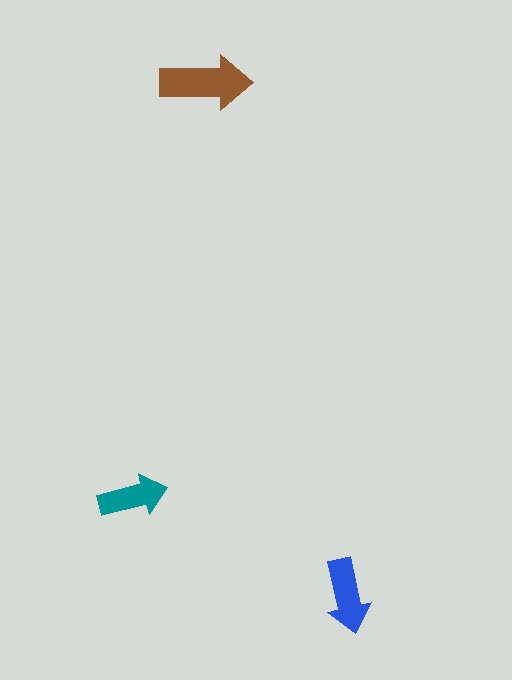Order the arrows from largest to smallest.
the brown one, the blue one, the teal one.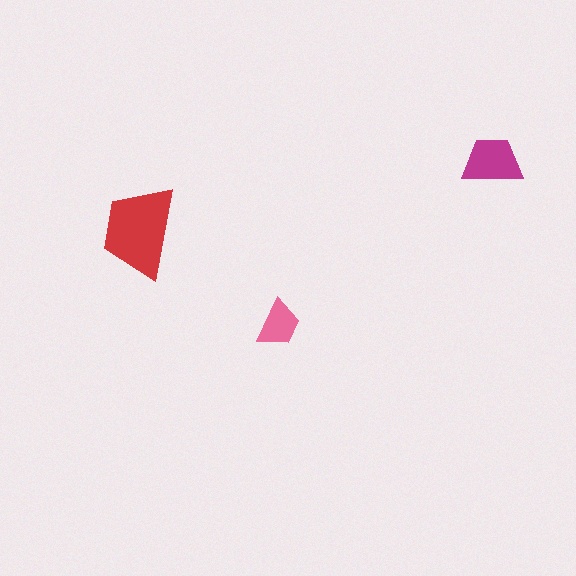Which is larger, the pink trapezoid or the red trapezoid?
The red one.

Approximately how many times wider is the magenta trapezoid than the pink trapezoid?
About 1.5 times wider.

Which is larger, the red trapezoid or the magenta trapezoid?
The red one.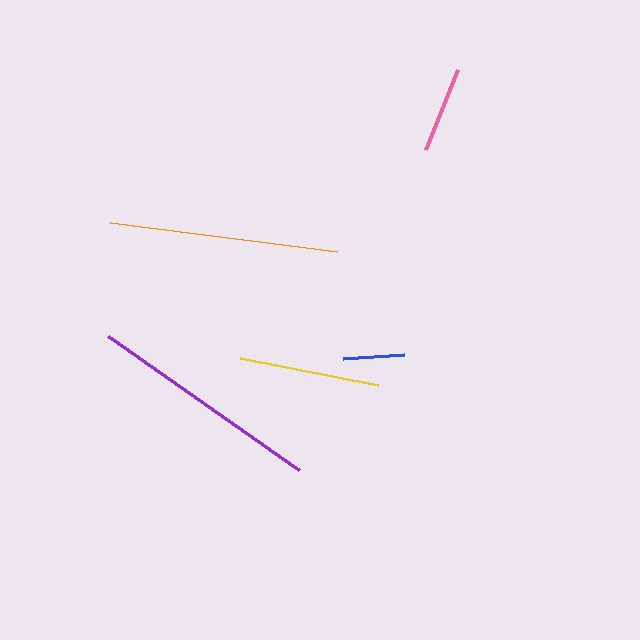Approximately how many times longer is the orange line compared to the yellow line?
The orange line is approximately 1.6 times the length of the yellow line.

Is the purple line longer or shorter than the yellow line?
The purple line is longer than the yellow line.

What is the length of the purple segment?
The purple segment is approximately 233 pixels long.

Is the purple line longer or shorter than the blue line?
The purple line is longer than the blue line.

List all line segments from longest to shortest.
From longest to shortest: purple, orange, yellow, pink, blue.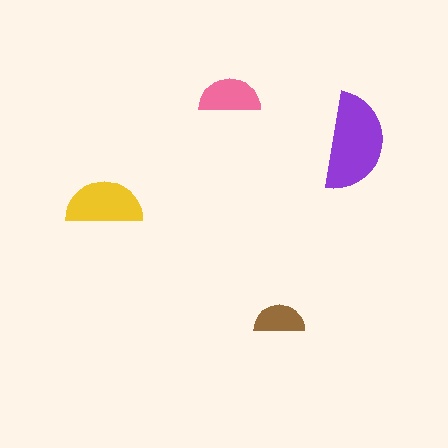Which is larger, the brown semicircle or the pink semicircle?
The pink one.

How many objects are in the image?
There are 4 objects in the image.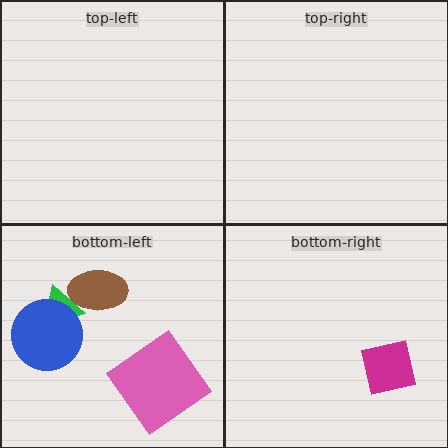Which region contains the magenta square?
The bottom-right region.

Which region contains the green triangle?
The bottom-left region.